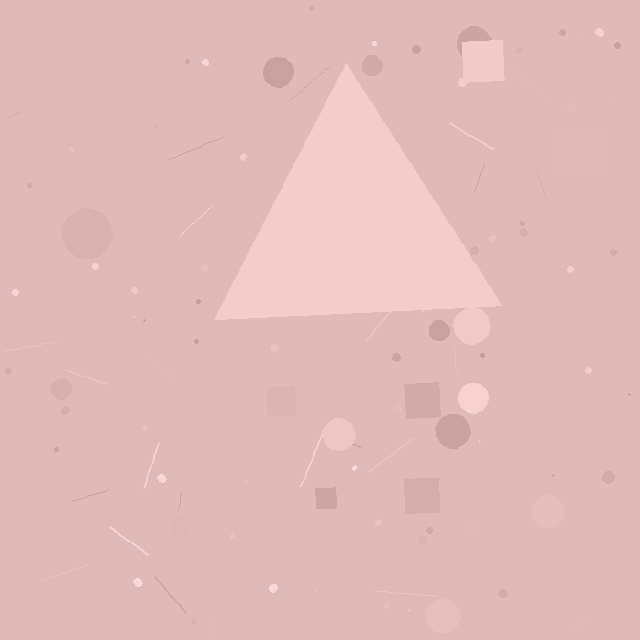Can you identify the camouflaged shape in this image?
The camouflaged shape is a triangle.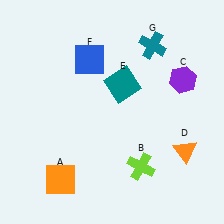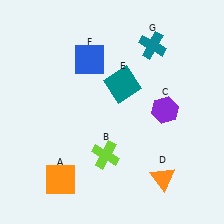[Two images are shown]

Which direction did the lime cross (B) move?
The lime cross (B) moved left.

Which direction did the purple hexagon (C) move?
The purple hexagon (C) moved down.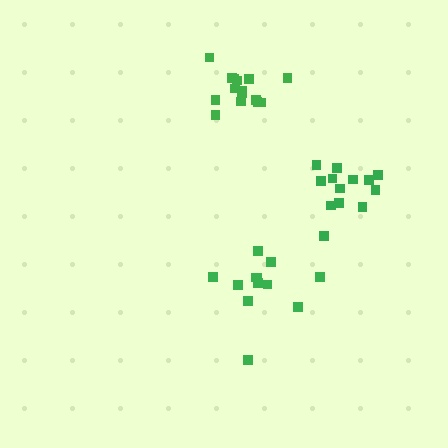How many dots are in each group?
Group 1: 13 dots, Group 2: 15 dots, Group 3: 12 dots (40 total).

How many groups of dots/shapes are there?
There are 3 groups.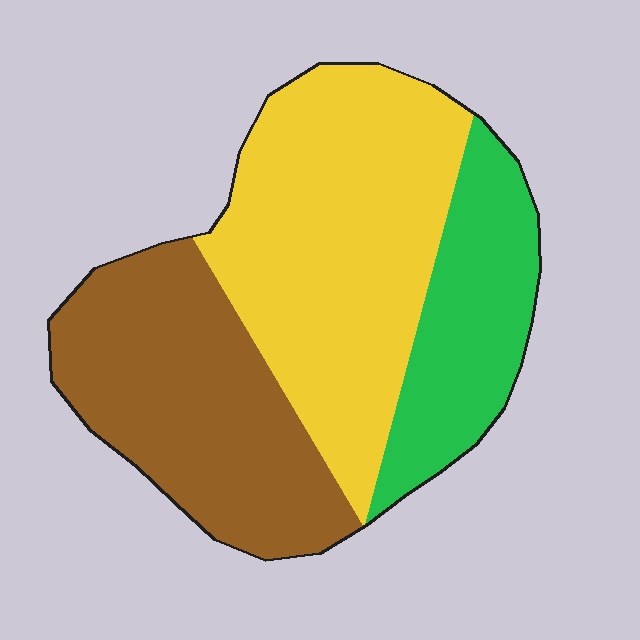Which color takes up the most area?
Yellow, at roughly 45%.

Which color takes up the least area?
Green, at roughly 20%.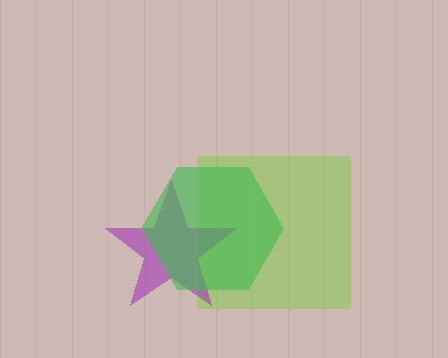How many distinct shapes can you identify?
There are 3 distinct shapes: a lime square, a purple star, a green hexagon.